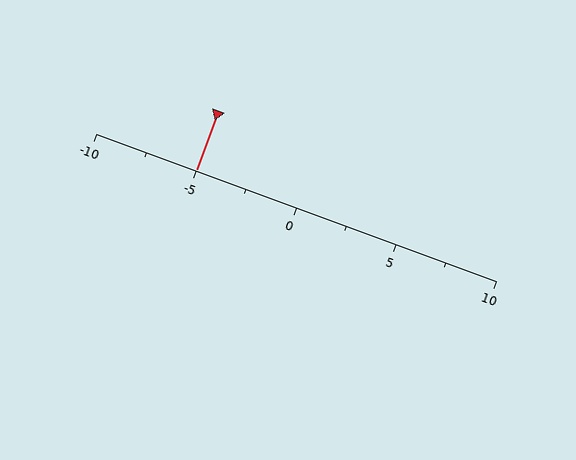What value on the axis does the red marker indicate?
The marker indicates approximately -5.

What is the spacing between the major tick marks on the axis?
The major ticks are spaced 5 apart.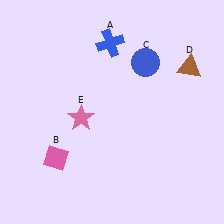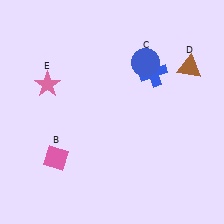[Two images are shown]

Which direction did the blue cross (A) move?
The blue cross (A) moved right.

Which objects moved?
The objects that moved are: the blue cross (A), the pink star (E).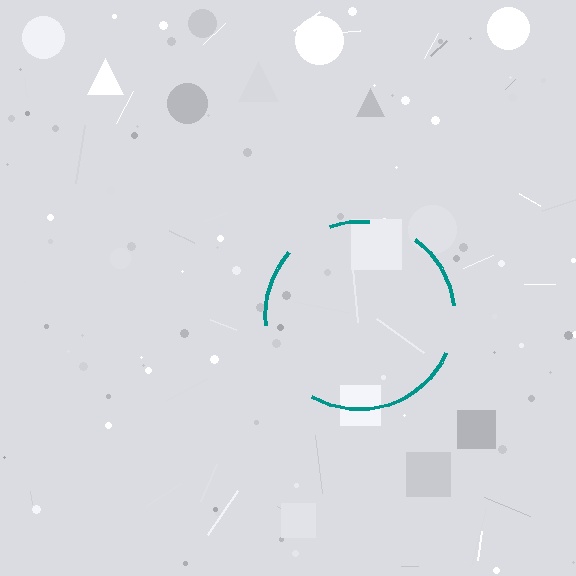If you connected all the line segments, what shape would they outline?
They would outline a circle.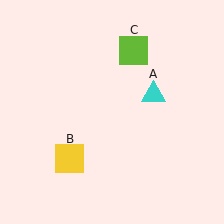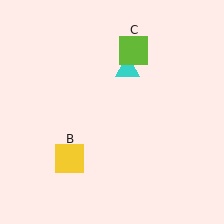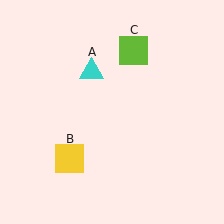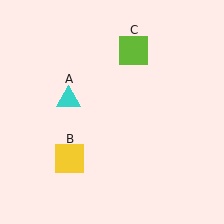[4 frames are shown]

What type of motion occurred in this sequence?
The cyan triangle (object A) rotated counterclockwise around the center of the scene.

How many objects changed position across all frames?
1 object changed position: cyan triangle (object A).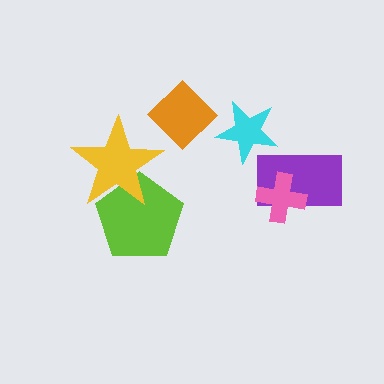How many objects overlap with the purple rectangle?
1 object overlaps with the purple rectangle.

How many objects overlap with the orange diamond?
0 objects overlap with the orange diamond.